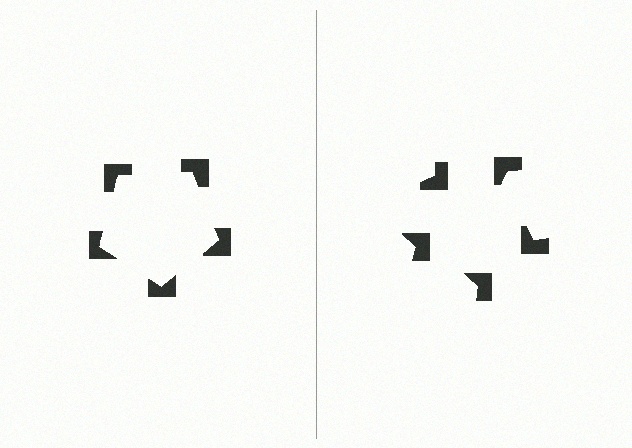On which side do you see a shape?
An illusory pentagon appears on the left side. On the right side the wedge cuts are rotated, so no coherent shape forms.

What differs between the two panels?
The notched squares are positioned identically on both sides; only the wedge orientations differ. On the left they align to a pentagon; on the right they are misaligned.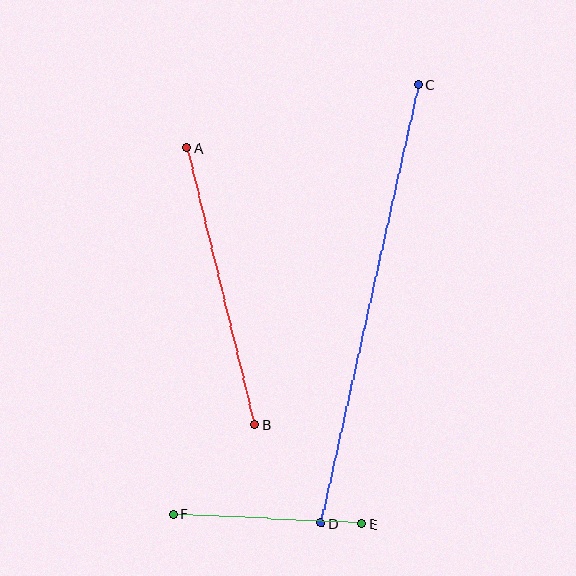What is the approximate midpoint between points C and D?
The midpoint is at approximately (369, 304) pixels.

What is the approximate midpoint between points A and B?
The midpoint is at approximately (221, 286) pixels.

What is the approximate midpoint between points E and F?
The midpoint is at approximately (267, 519) pixels.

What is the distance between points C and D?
The distance is approximately 449 pixels.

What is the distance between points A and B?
The distance is approximately 285 pixels.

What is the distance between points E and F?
The distance is approximately 188 pixels.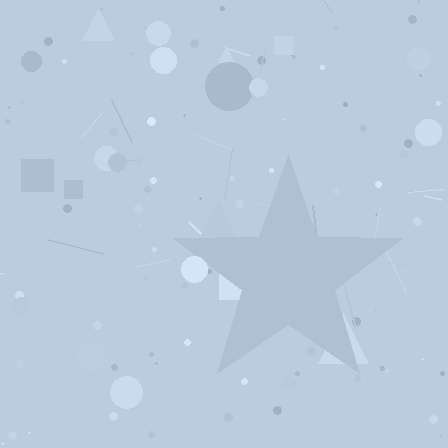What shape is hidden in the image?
A star is hidden in the image.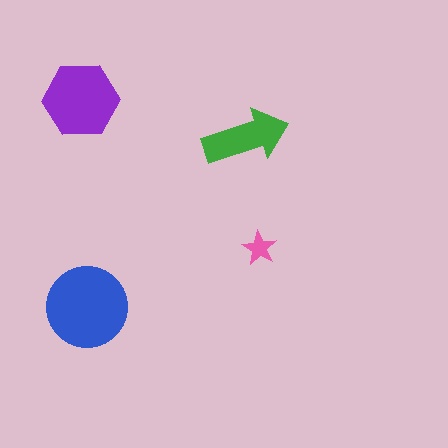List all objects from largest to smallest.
The blue circle, the purple hexagon, the green arrow, the pink star.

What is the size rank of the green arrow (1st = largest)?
3rd.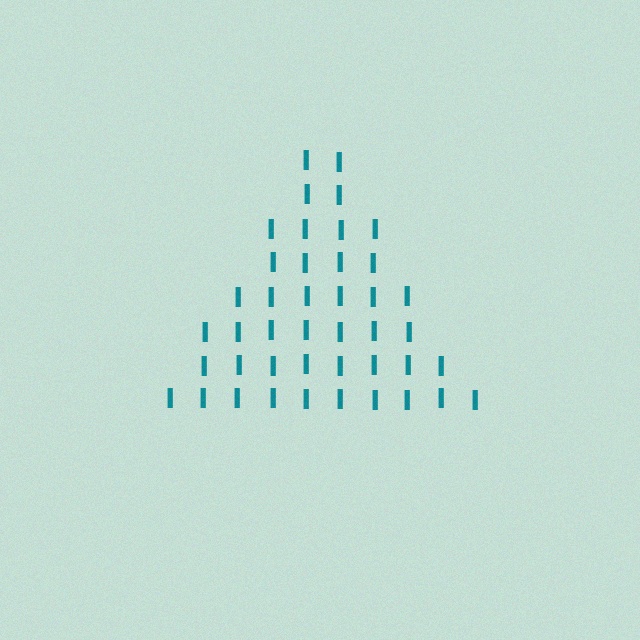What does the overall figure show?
The overall figure shows a triangle.